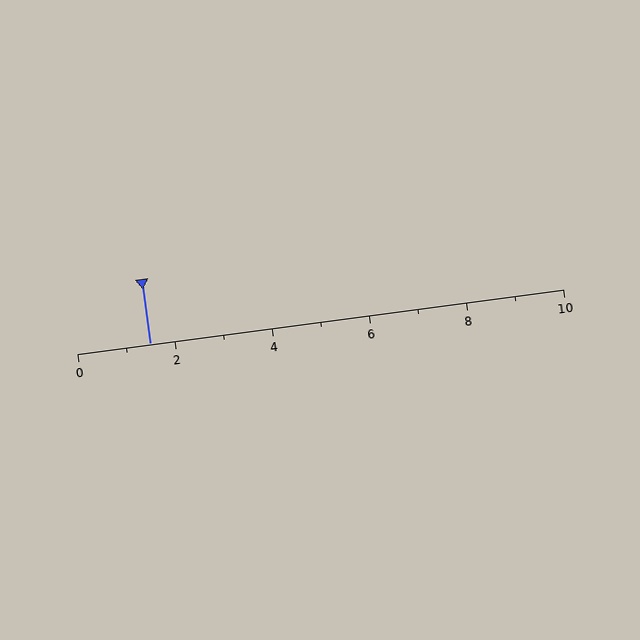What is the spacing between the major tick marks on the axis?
The major ticks are spaced 2 apart.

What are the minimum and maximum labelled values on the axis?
The axis runs from 0 to 10.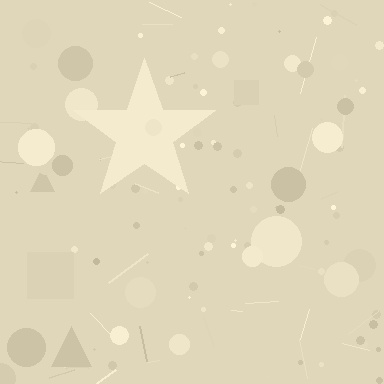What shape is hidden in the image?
A star is hidden in the image.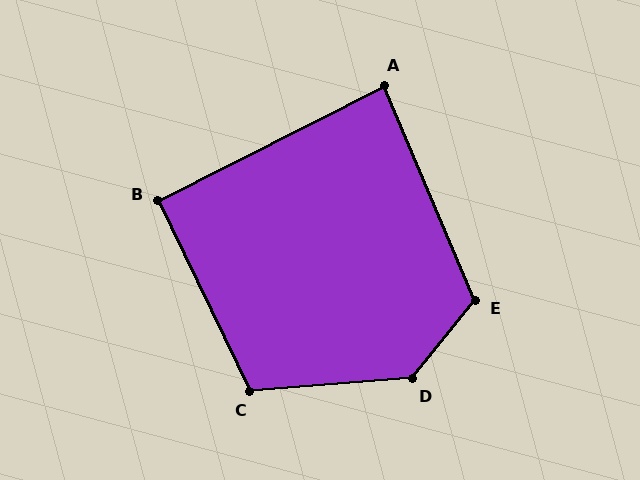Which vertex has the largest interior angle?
D, at approximately 133 degrees.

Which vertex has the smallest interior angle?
A, at approximately 86 degrees.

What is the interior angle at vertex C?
Approximately 111 degrees (obtuse).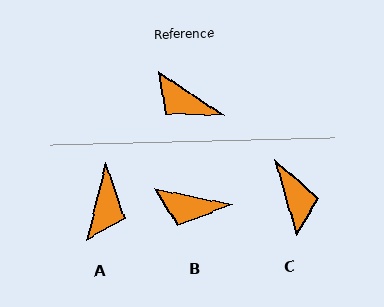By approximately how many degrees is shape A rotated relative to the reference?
Approximately 110 degrees counter-clockwise.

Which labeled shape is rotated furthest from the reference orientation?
C, about 139 degrees away.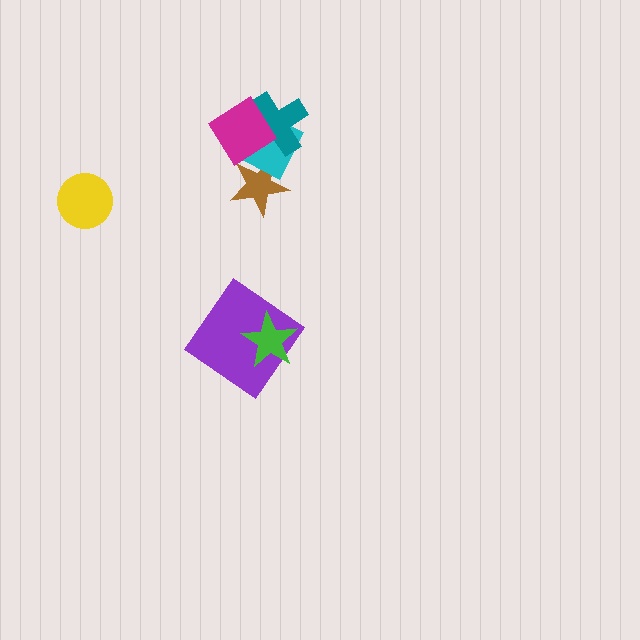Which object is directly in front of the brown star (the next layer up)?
The cyan diamond is directly in front of the brown star.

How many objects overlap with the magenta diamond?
3 objects overlap with the magenta diamond.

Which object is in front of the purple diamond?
The green star is in front of the purple diamond.